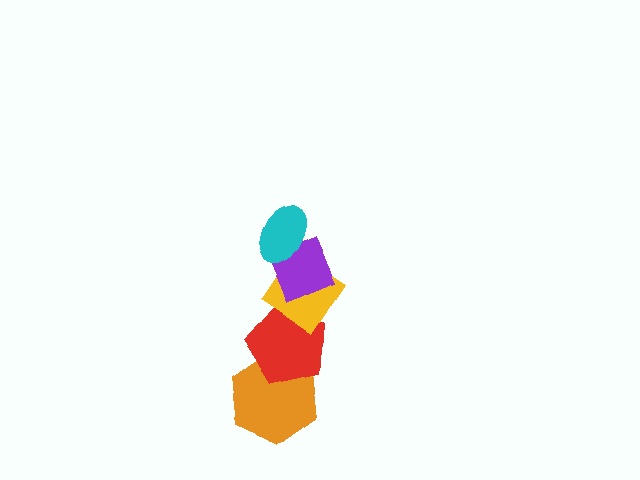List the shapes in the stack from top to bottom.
From top to bottom: the cyan ellipse, the purple diamond, the yellow diamond, the red pentagon, the orange hexagon.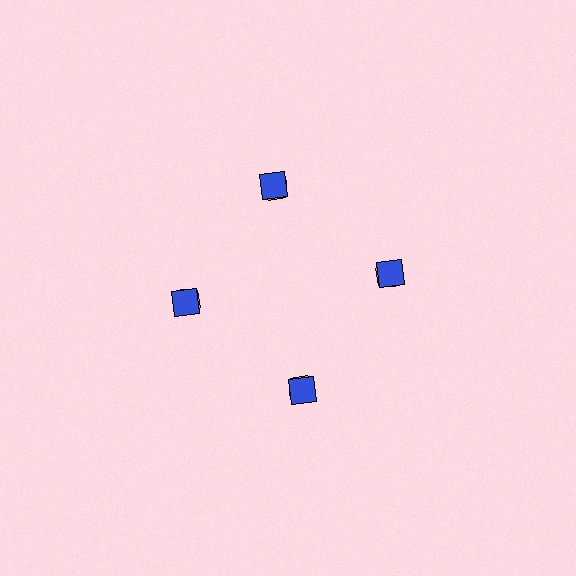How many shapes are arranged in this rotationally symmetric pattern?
There are 8 shapes, arranged in 4 groups of 2.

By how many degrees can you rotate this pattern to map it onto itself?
The pattern maps onto itself every 90 degrees of rotation.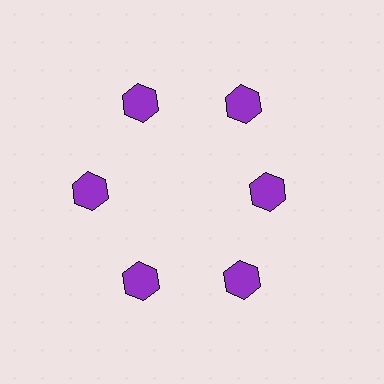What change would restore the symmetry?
The symmetry would be restored by moving it outward, back onto the ring so that all 6 hexagons sit at equal angles and equal distance from the center.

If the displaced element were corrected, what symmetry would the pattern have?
It would have 6-fold rotational symmetry — the pattern would map onto itself every 60 degrees.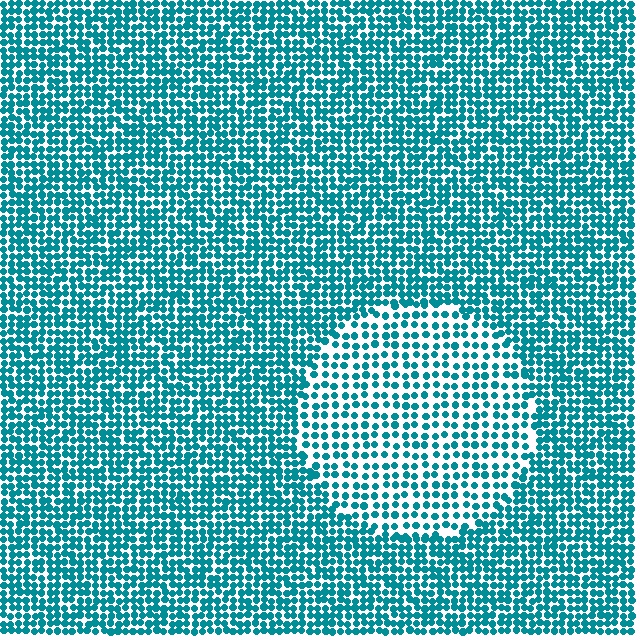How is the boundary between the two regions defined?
The boundary is defined by a change in element density (approximately 1.7x ratio). All elements are the same color, size, and shape.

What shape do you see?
I see a circle.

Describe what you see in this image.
The image contains small teal elements arranged at two different densities. A circle-shaped region is visible where the elements are less densely packed than the surrounding area.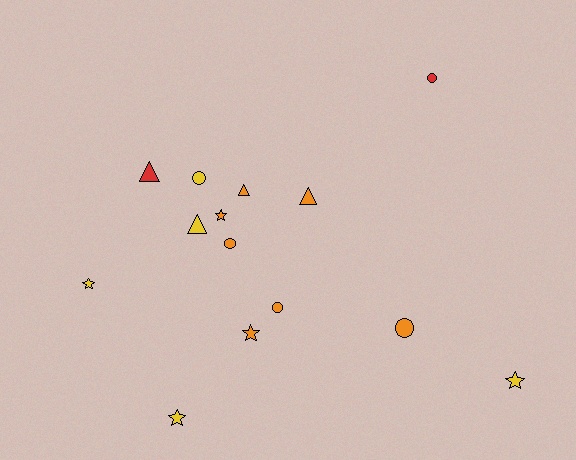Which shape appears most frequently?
Star, with 5 objects.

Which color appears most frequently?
Orange, with 7 objects.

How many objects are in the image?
There are 14 objects.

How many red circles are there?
There is 1 red circle.